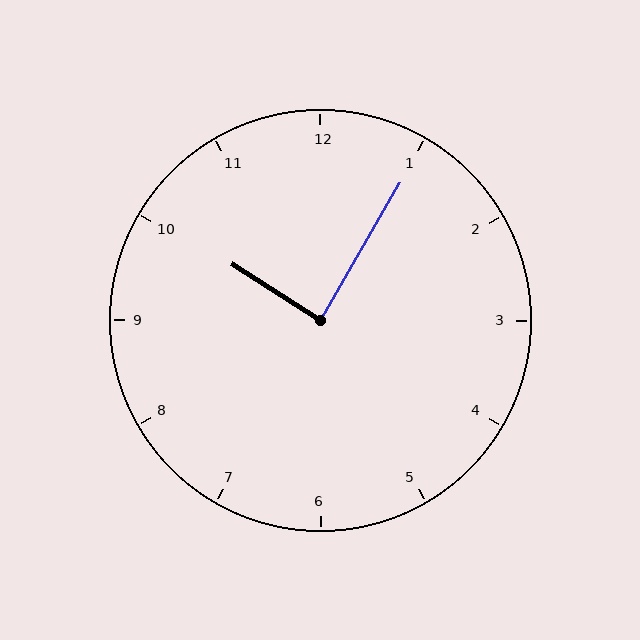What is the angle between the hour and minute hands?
Approximately 88 degrees.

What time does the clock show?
10:05.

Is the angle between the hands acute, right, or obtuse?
It is right.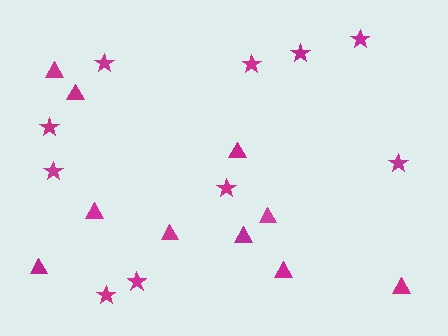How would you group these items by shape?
There are 2 groups: one group of triangles (10) and one group of stars (10).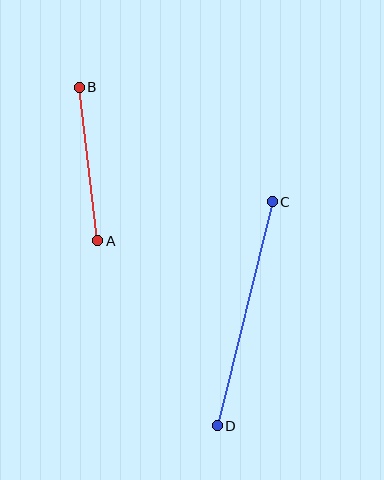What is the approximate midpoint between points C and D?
The midpoint is at approximately (245, 314) pixels.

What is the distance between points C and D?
The distance is approximately 231 pixels.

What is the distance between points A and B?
The distance is approximately 154 pixels.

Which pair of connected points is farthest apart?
Points C and D are farthest apart.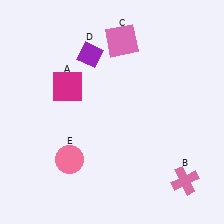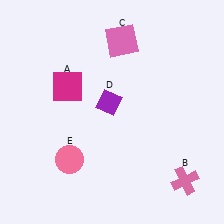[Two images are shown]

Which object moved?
The purple diamond (D) moved down.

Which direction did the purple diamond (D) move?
The purple diamond (D) moved down.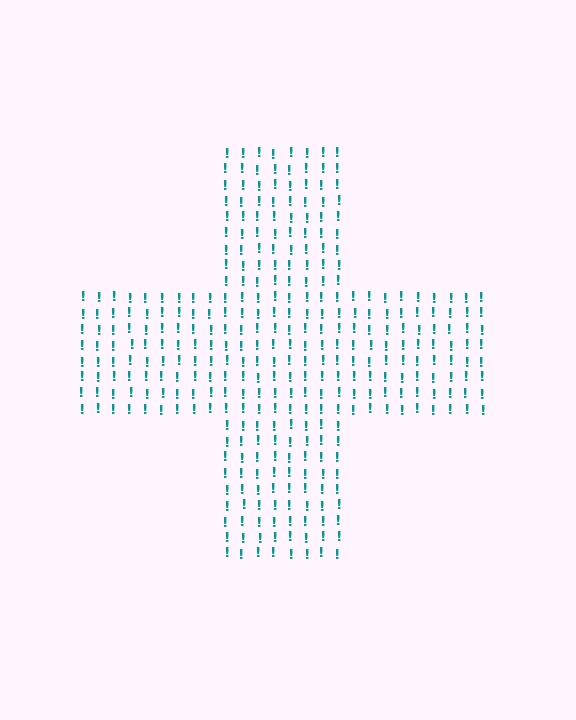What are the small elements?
The small elements are exclamation marks.